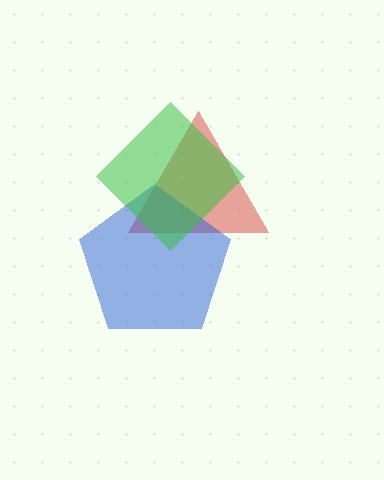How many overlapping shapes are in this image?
There are 3 overlapping shapes in the image.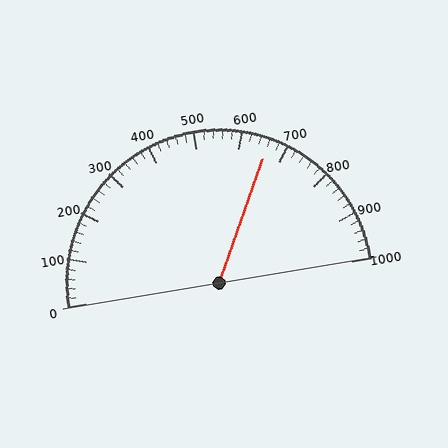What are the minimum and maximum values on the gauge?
The gauge ranges from 0 to 1000.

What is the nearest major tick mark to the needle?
The nearest major tick mark is 700.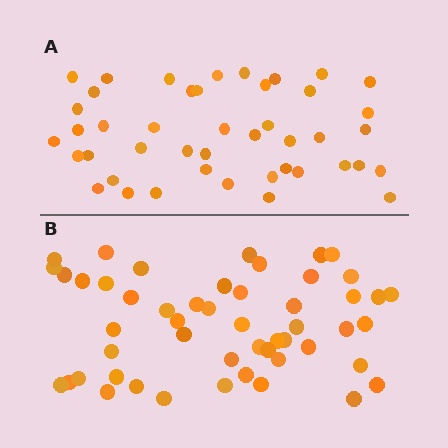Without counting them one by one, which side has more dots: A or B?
Region B (the bottom region) has more dots.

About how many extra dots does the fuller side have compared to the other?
Region B has roughly 8 or so more dots than region A.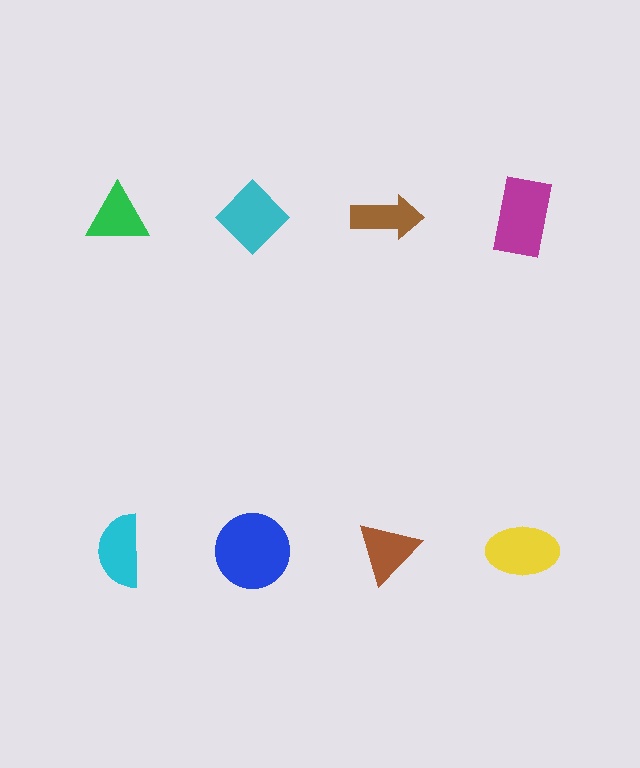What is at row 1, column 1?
A green triangle.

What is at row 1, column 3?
A brown arrow.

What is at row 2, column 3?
A brown triangle.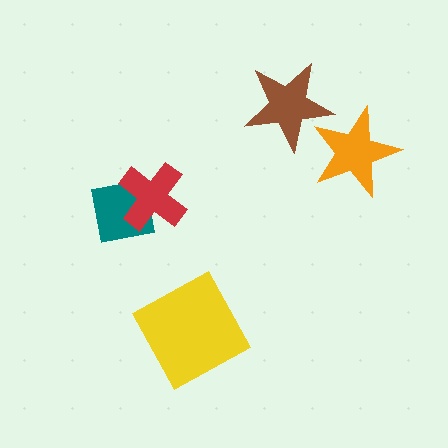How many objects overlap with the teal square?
1 object overlaps with the teal square.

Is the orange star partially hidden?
Yes, it is partially covered by another shape.